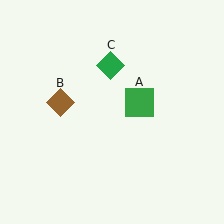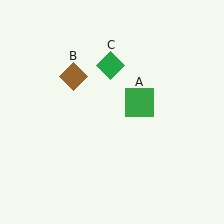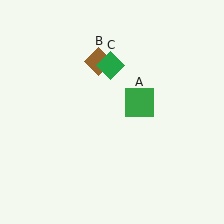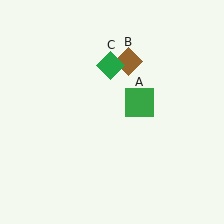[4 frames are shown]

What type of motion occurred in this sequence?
The brown diamond (object B) rotated clockwise around the center of the scene.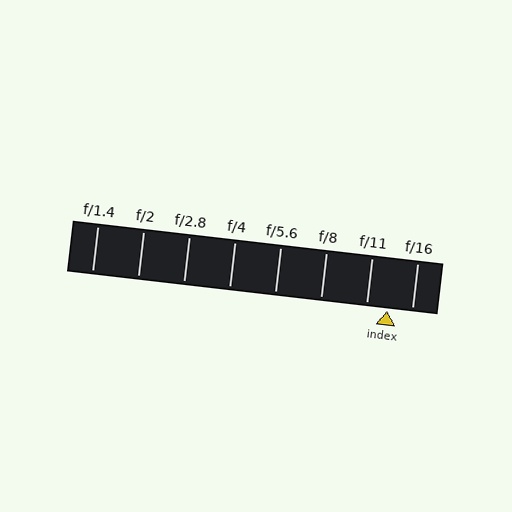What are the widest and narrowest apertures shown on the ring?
The widest aperture shown is f/1.4 and the narrowest is f/16.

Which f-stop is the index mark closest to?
The index mark is closest to f/11.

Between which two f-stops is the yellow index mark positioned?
The index mark is between f/11 and f/16.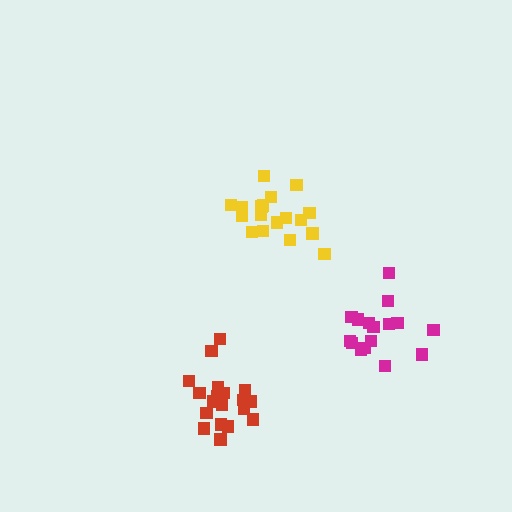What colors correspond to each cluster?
The clusters are colored: magenta, yellow, red.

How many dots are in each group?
Group 1: 16 dots, Group 2: 18 dots, Group 3: 20 dots (54 total).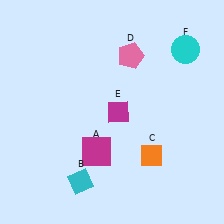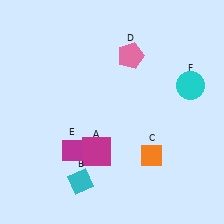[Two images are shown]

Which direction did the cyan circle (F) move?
The cyan circle (F) moved down.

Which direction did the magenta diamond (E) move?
The magenta diamond (E) moved left.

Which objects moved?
The objects that moved are: the magenta diamond (E), the cyan circle (F).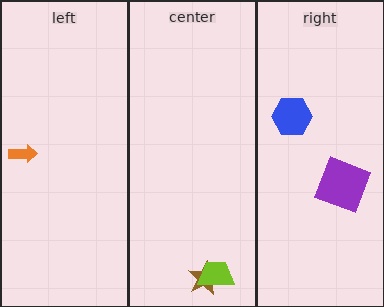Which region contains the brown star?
The center region.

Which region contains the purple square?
The right region.